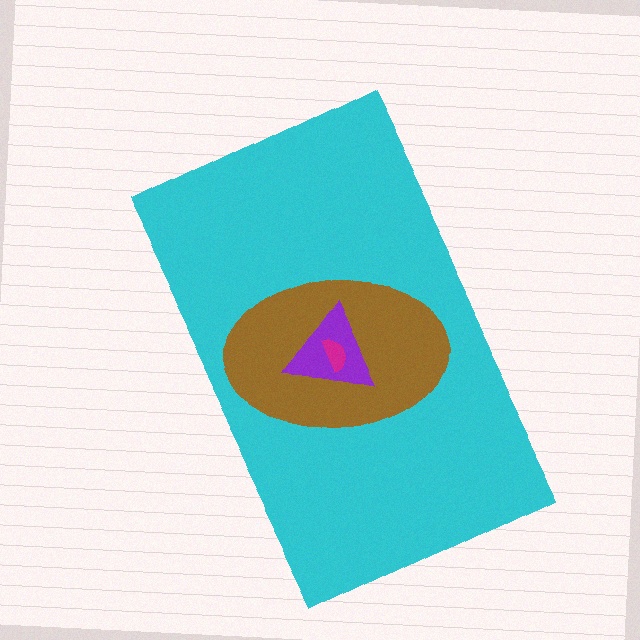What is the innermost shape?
The magenta semicircle.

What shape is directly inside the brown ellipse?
The purple triangle.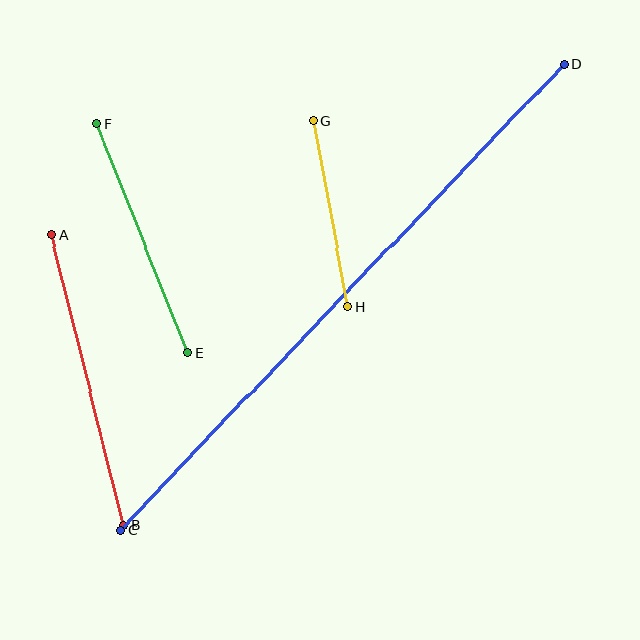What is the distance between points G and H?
The distance is approximately 189 pixels.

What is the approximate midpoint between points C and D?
The midpoint is at approximately (342, 297) pixels.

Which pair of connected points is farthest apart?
Points C and D are farthest apart.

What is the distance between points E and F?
The distance is approximately 246 pixels.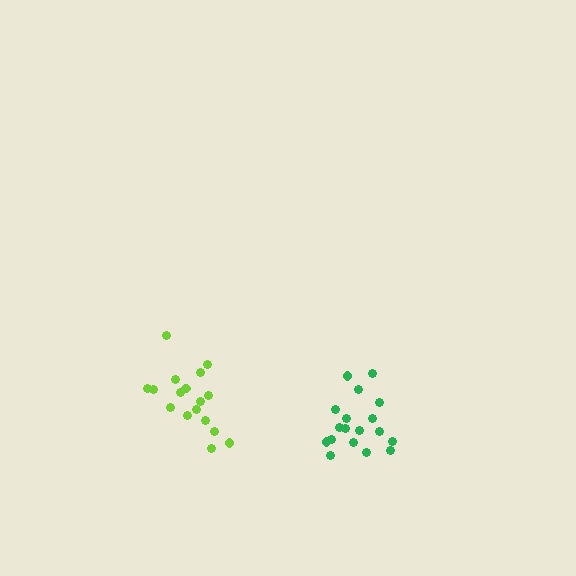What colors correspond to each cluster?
The clusters are colored: green, lime.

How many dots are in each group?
Group 1: 18 dots, Group 2: 17 dots (35 total).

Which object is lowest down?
The green cluster is bottommost.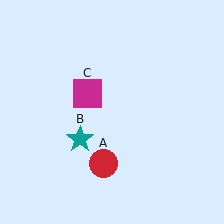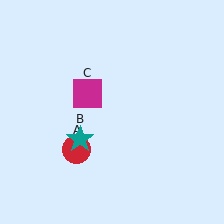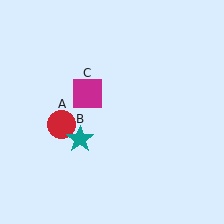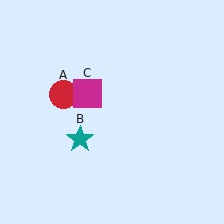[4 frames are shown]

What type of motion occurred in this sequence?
The red circle (object A) rotated clockwise around the center of the scene.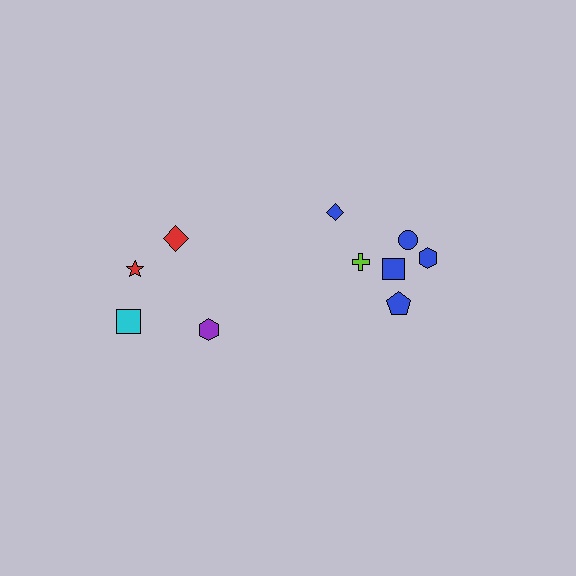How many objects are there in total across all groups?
There are 10 objects.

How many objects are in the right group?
There are 6 objects.